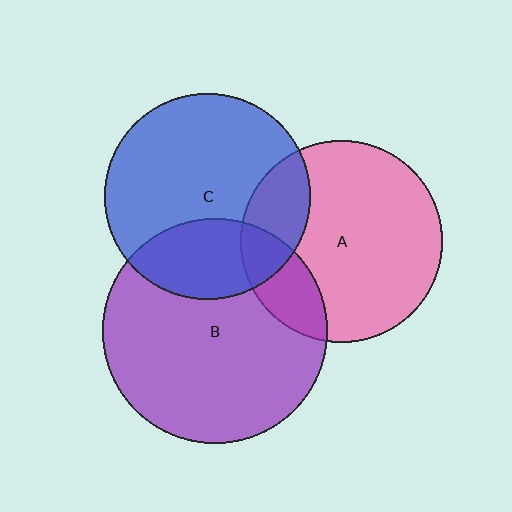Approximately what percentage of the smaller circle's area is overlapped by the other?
Approximately 20%.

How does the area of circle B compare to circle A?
Approximately 1.2 times.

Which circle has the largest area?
Circle B (purple).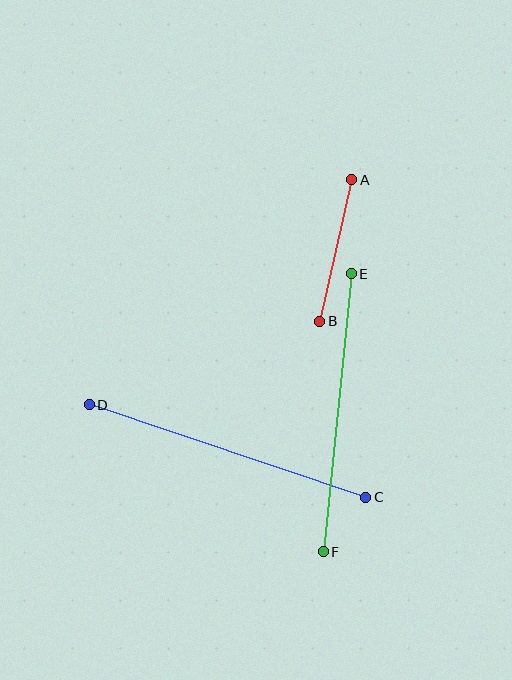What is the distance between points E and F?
The distance is approximately 279 pixels.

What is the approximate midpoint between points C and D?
The midpoint is at approximately (228, 451) pixels.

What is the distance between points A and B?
The distance is approximately 145 pixels.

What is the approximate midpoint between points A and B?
The midpoint is at approximately (336, 250) pixels.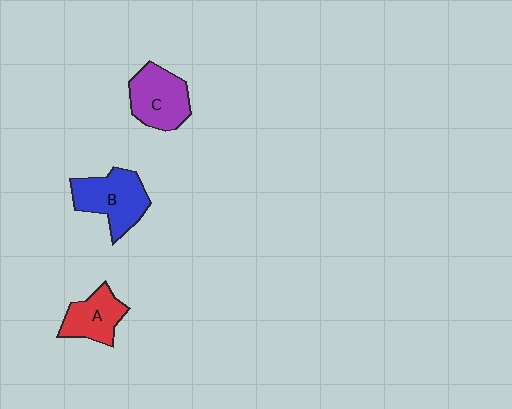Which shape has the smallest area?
Shape A (red).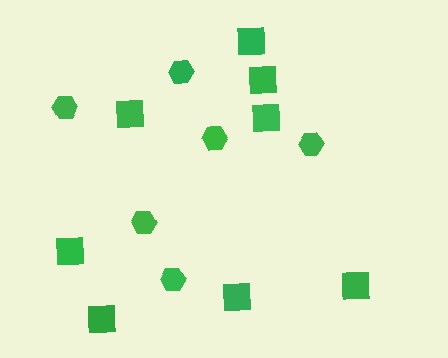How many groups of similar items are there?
There are 2 groups: one group of hexagons (6) and one group of squares (8).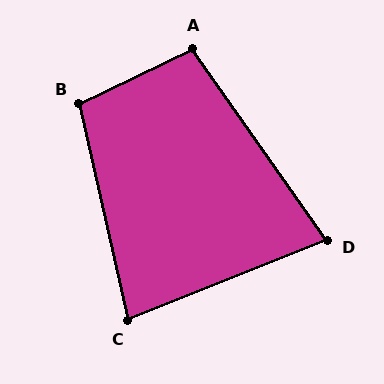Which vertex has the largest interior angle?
B, at approximately 103 degrees.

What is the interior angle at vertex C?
Approximately 81 degrees (acute).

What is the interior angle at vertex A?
Approximately 99 degrees (obtuse).